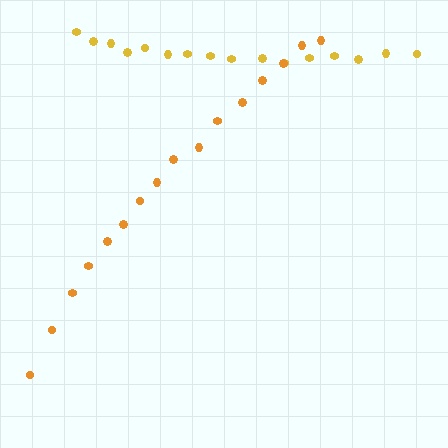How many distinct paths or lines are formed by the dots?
There are 2 distinct paths.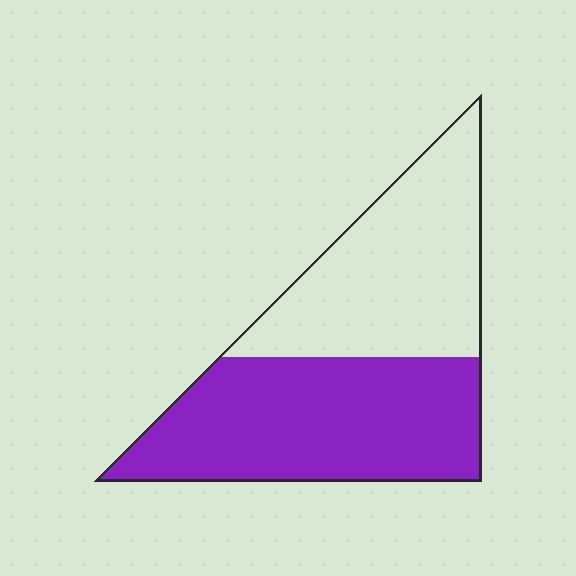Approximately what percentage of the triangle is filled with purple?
Approximately 55%.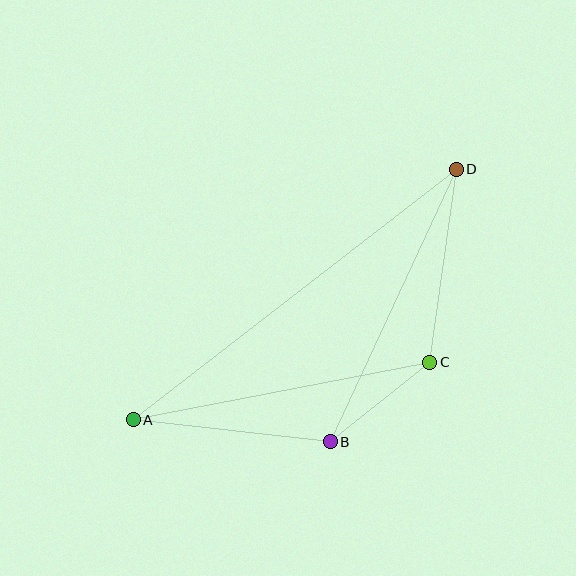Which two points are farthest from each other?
Points A and D are farthest from each other.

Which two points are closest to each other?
Points B and C are closest to each other.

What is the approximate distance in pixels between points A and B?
The distance between A and B is approximately 198 pixels.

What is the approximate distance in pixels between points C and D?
The distance between C and D is approximately 195 pixels.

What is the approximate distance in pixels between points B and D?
The distance between B and D is approximately 300 pixels.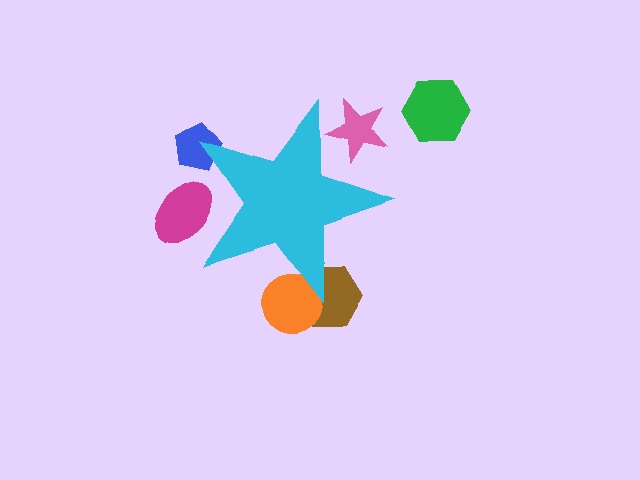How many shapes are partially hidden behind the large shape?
5 shapes are partially hidden.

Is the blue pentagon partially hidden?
Yes, the blue pentagon is partially hidden behind the cyan star.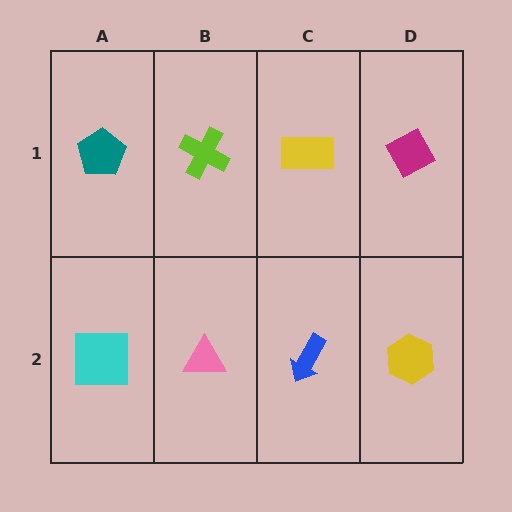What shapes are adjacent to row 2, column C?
A yellow rectangle (row 1, column C), a pink triangle (row 2, column B), a yellow hexagon (row 2, column D).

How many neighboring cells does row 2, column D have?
2.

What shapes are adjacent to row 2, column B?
A lime cross (row 1, column B), a cyan square (row 2, column A), a blue arrow (row 2, column C).